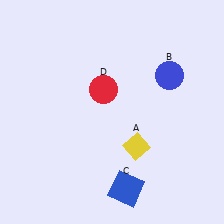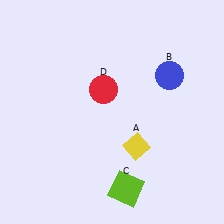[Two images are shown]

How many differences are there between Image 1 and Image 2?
There is 1 difference between the two images.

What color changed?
The square (C) changed from blue in Image 1 to lime in Image 2.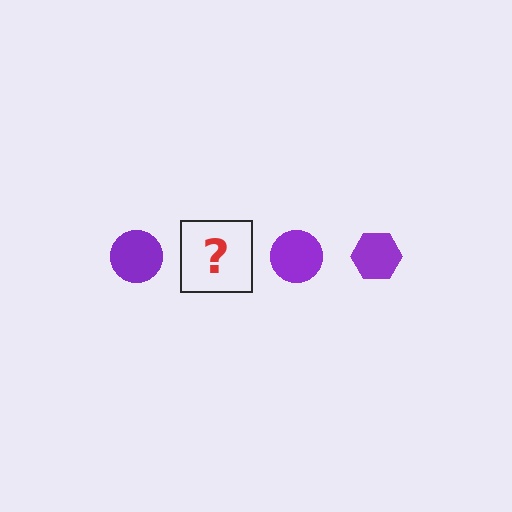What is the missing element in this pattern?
The missing element is a purple hexagon.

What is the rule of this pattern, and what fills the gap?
The rule is that the pattern cycles through circle, hexagon shapes in purple. The gap should be filled with a purple hexagon.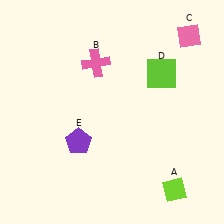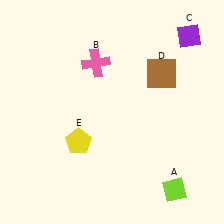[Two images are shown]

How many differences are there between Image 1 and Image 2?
There are 3 differences between the two images.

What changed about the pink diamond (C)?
In Image 1, C is pink. In Image 2, it changed to purple.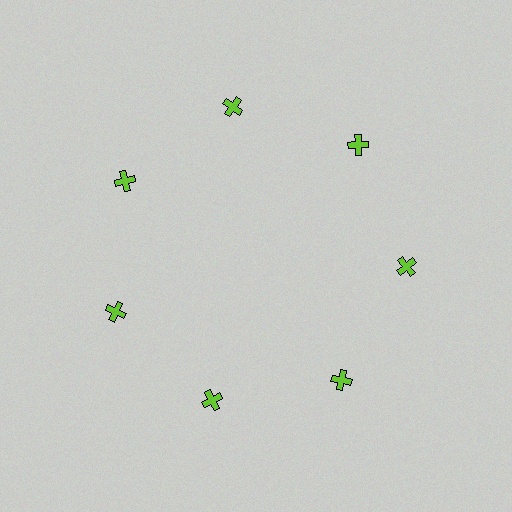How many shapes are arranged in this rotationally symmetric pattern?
There are 7 shapes, arranged in 7 groups of 1.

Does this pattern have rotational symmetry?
Yes, this pattern has 7-fold rotational symmetry. It looks the same after rotating 51 degrees around the center.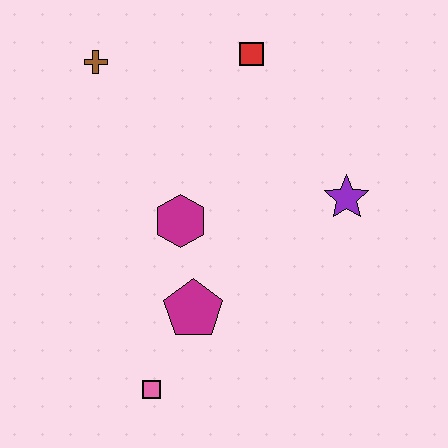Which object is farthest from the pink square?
The red square is farthest from the pink square.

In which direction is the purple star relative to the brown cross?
The purple star is to the right of the brown cross.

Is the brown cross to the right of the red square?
No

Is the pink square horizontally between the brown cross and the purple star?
Yes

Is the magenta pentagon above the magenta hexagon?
No